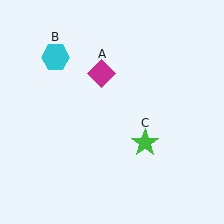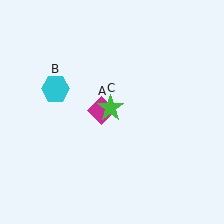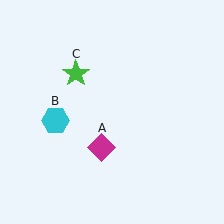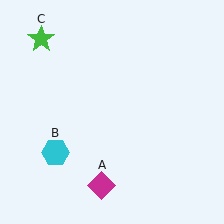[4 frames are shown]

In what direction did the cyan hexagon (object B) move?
The cyan hexagon (object B) moved down.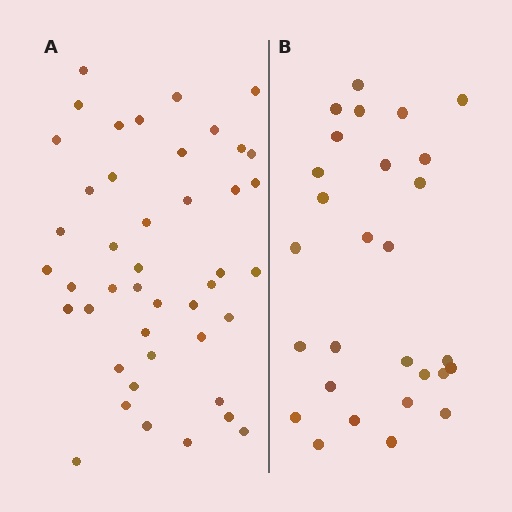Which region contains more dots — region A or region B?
Region A (the left region) has more dots.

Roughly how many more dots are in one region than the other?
Region A has approximately 15 more dots than region B.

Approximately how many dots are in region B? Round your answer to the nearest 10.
About 30 dots. (The exact count is 28, which rounds to 30.)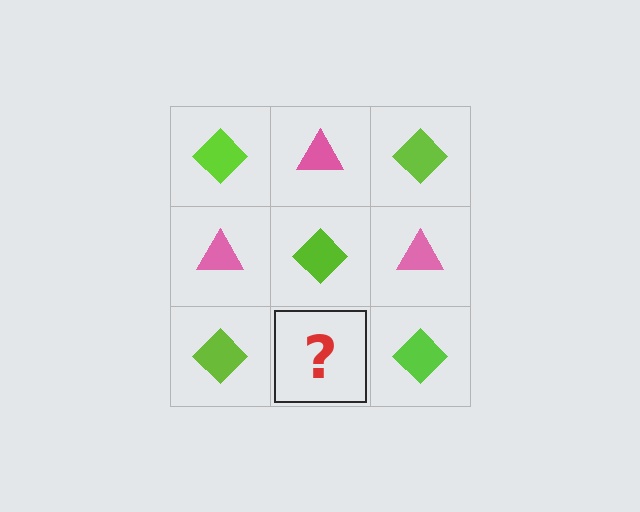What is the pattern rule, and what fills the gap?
The rule is that it alternates lime diamond and pink triangle in a checkerboard pattern. The gap should be filled with a pink triangle.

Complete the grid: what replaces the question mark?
The question mark should be replaced with a pink triangle.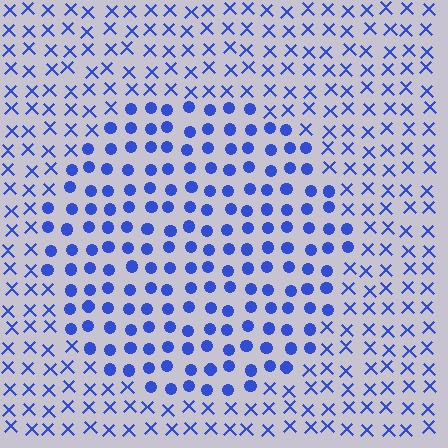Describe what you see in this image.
The image is filled with small blue elements arranged in a uniform grid. A circle-shaped region contains circles, while the surrounding area contains X marks. The boundary is defined purely by the change in element shape.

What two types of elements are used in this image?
The image uses circles inside the circle region and X marks outside it.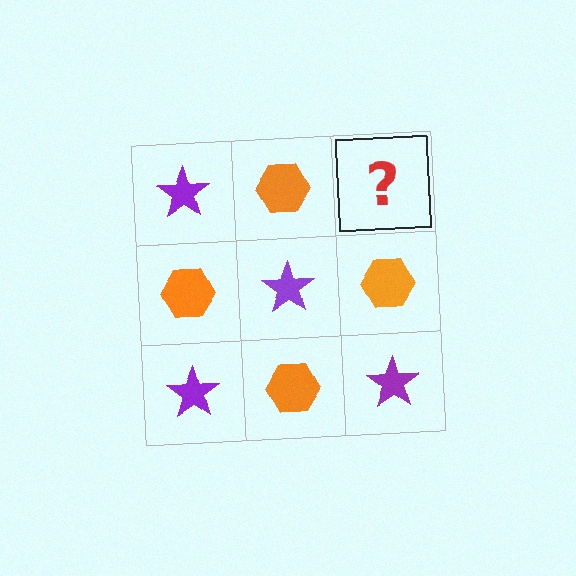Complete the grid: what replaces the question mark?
The question mark should be replaced with a purple star.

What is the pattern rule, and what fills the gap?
The rule is that it alternates purple star and orange hexagon in a checkerboard pattern. The gap should be filled with a purple star.